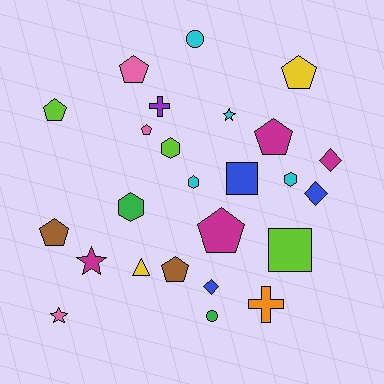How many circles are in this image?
There are 2 circles.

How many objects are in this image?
There are 25 objects.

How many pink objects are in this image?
There are 3 pink objects.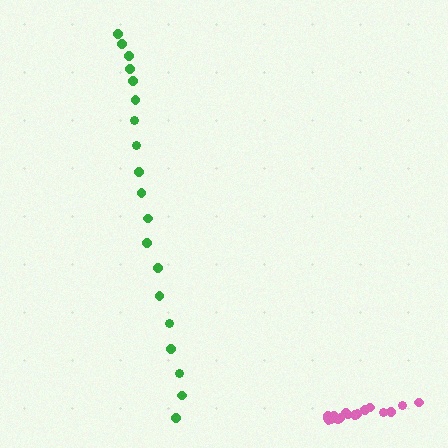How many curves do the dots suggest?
There are 2 distinct paths.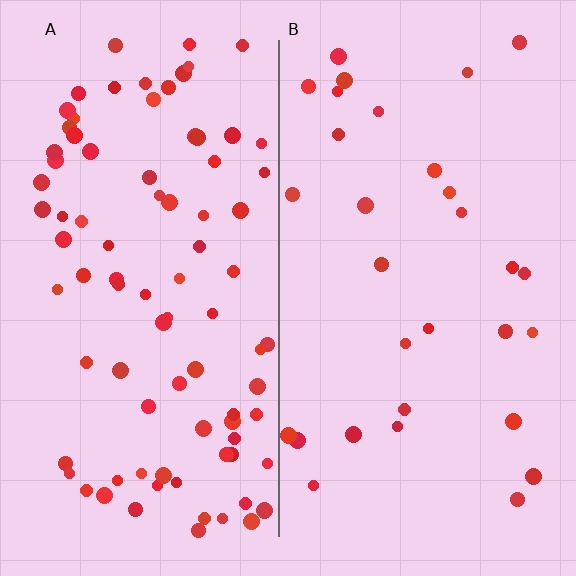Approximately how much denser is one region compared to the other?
Approximately 2.9× — region A over region B.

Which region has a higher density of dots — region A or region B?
A (the left).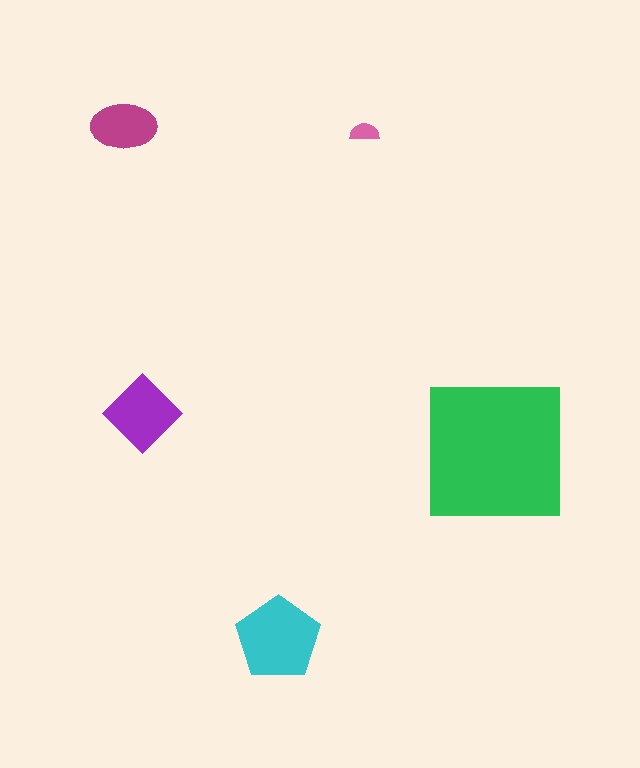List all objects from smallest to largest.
The pink semicircle, the magenta ellipse, the purple diamond, the cyan pentagon, the green square.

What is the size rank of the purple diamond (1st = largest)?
3rd.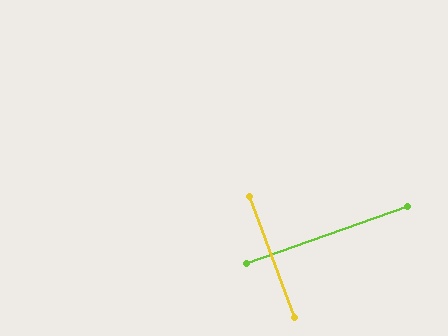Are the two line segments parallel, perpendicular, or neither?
Perpendicular — they meet at approximately 89°.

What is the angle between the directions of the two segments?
Approximately 89 degrees.